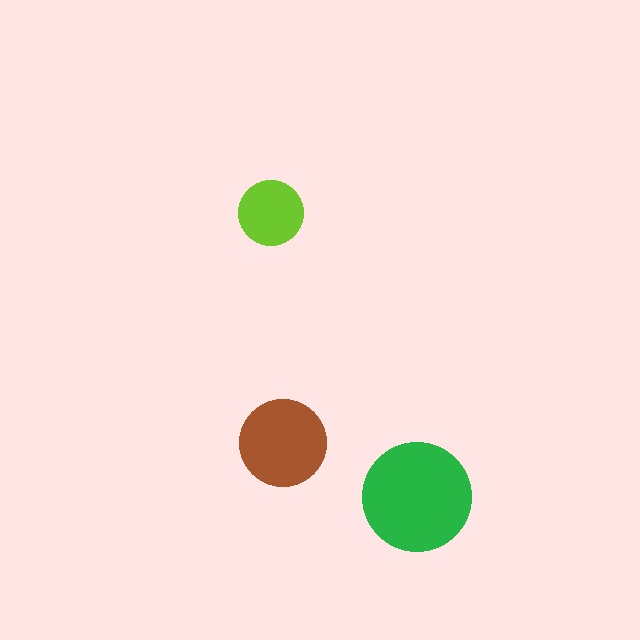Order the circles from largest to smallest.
the green one, the brown one, the lime one.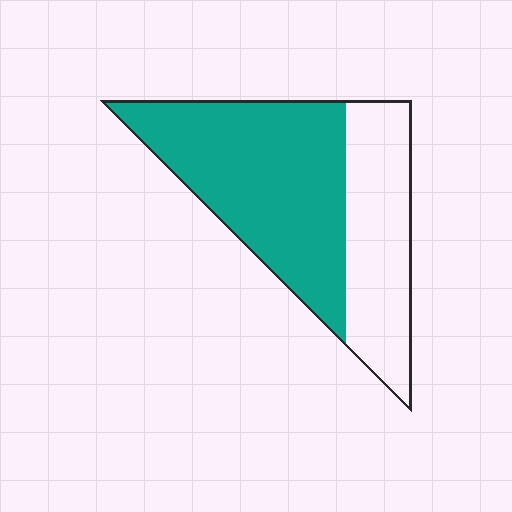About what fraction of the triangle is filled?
About five eighths (5/8).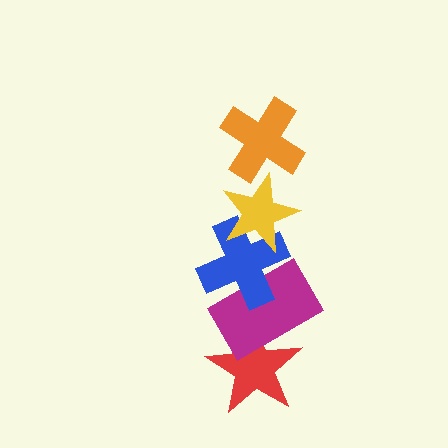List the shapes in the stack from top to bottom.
From top to bottom: the orange cross, the yellow star, the blue cross, the magenta rectangle, the red star.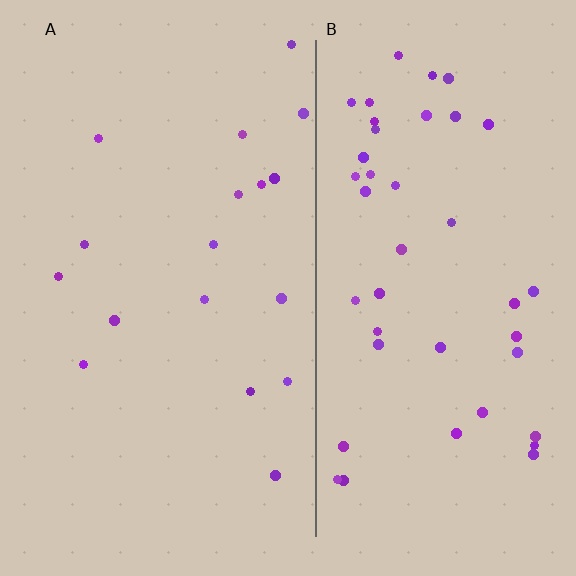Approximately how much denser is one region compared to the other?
Approximately 2.5× — region B over region A.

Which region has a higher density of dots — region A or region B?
B (the right).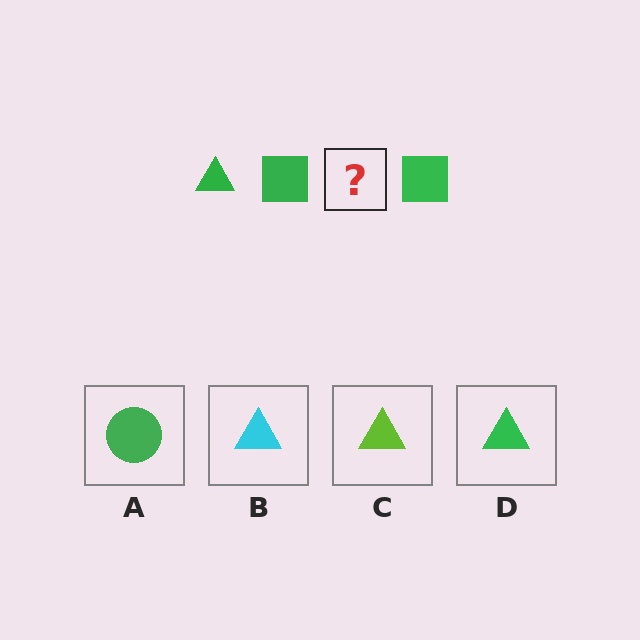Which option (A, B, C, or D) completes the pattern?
D.